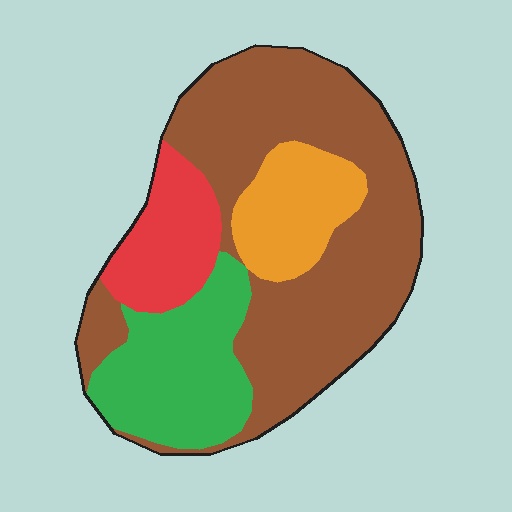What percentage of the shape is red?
Red covers about 15% of the shape.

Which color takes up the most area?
Brown, at roughly 55%.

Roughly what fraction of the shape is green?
Green takes up less than a quarter of the shape.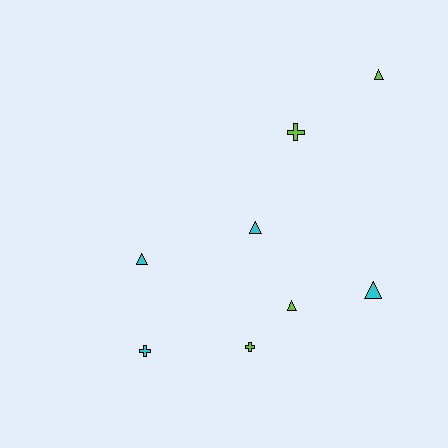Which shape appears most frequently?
Triangle, with 5 objects.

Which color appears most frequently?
Lime, with 4 objects.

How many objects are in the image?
There are 8 objects.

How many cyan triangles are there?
There are 3 cyan triangles.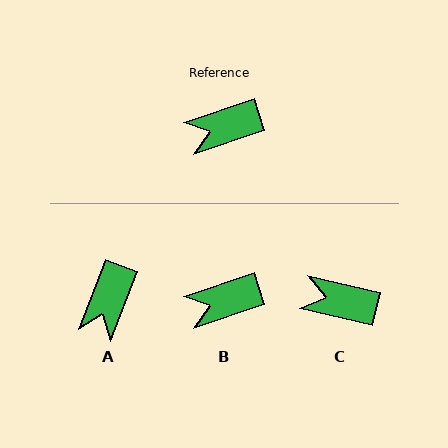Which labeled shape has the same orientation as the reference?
B.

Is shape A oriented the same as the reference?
No, it is off by about 51 degrees.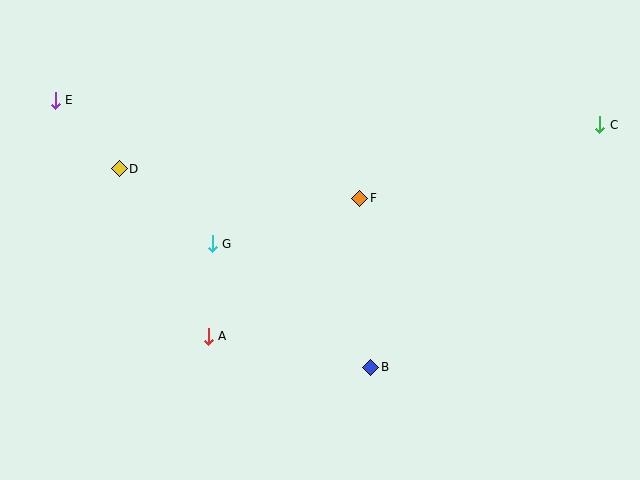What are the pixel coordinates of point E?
Point E is at (55, 100).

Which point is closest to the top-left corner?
Point E is closest to the top-left corner.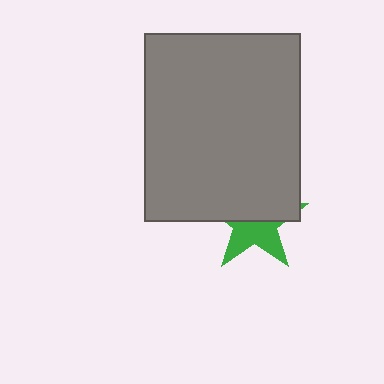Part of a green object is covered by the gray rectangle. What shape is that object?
It is a star.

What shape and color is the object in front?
The object in front is a gray rectangle.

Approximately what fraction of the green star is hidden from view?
Roughly 54% of the green star is hidden behind the gray rectangle.